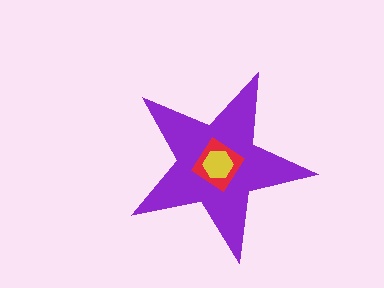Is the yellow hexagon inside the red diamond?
Yes.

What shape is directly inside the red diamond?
The yellow hexagon.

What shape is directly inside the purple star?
The red diamond.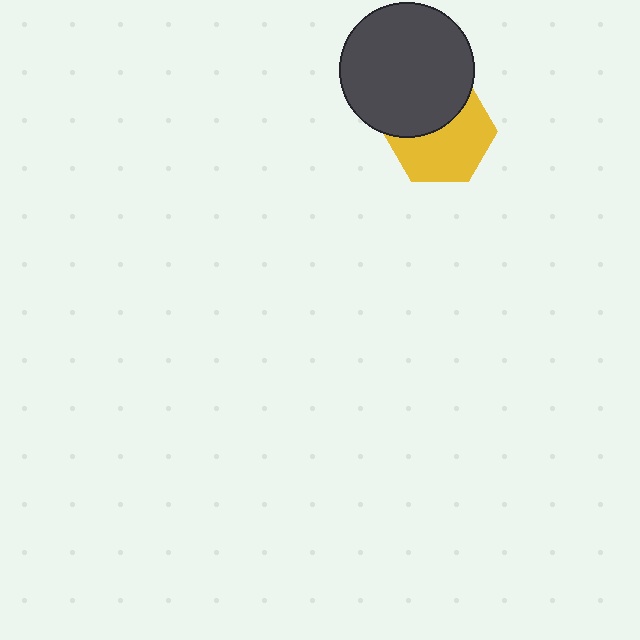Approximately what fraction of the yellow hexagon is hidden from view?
Roughly 40% of the yellow hexagon is hidden behind the dark gray circle.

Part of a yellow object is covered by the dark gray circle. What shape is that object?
It is a hexagon.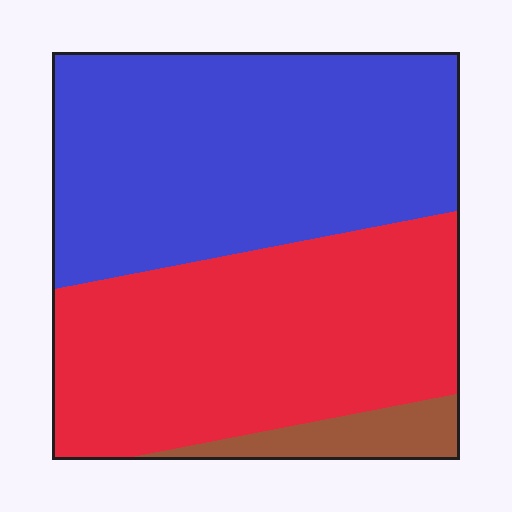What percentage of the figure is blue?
Blue covers 49% of the figure.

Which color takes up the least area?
Brown, at roughly 5%.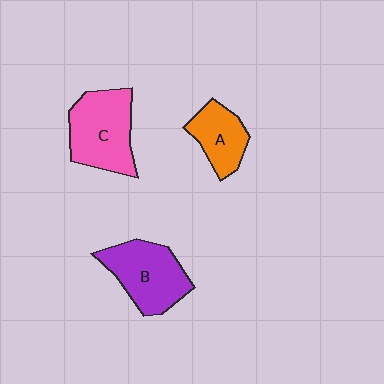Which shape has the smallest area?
Shape A (orange).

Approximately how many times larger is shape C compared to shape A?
Approximately 1.6 times.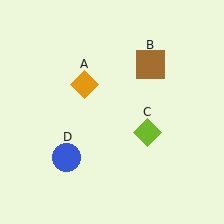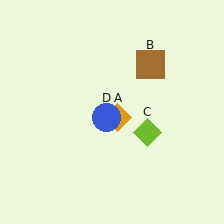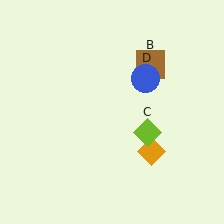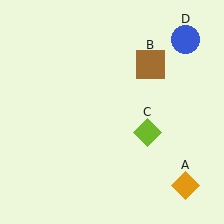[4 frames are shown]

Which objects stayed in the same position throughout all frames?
Brown square (object B) and lime diamond (object C) remained stationary.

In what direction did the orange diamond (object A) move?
The orange diamond (object A) moved down and to the right.